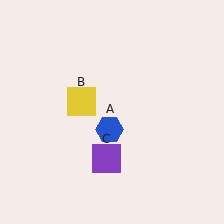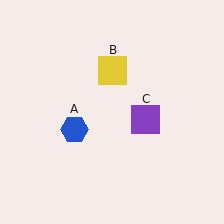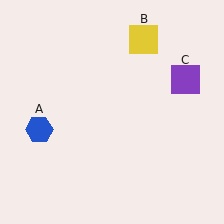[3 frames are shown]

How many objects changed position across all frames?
3 objects changed position: blue hexagon (object A), yellow square (object B), purple square (object C).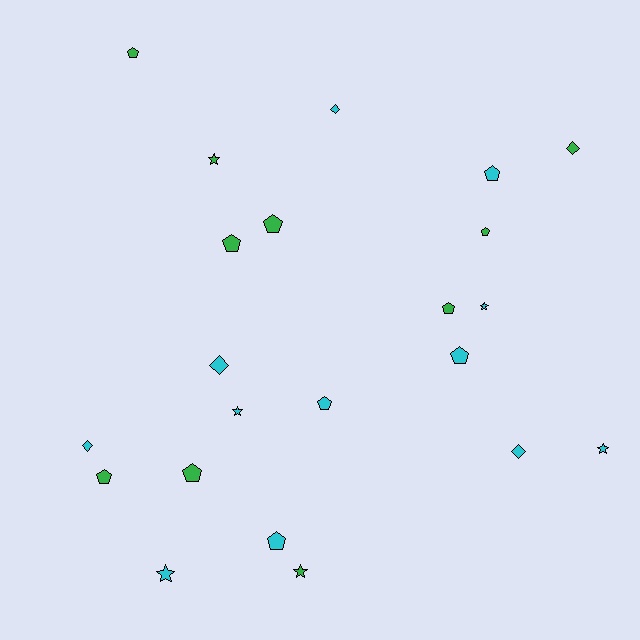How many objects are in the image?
There are 22 objects.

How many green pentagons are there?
There are 7 green pentagons.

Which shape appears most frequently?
Pentagon, with 11 objects.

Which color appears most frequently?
Cyan, with 12 objects.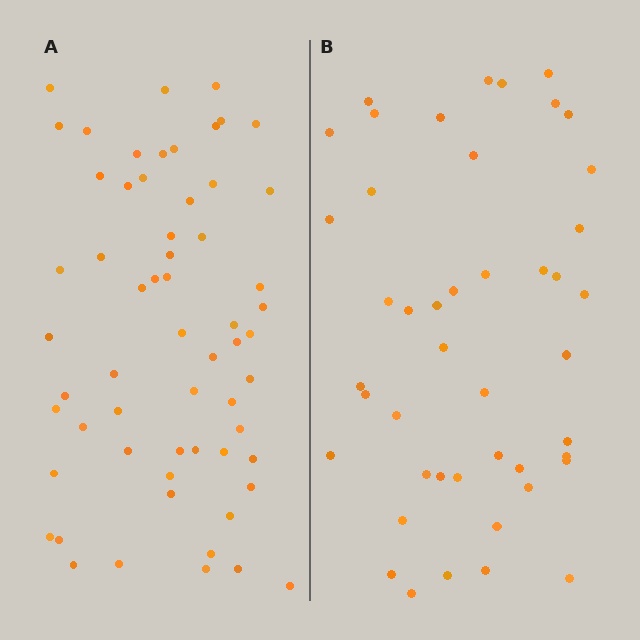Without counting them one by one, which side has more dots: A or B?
Region A (the left region) has more dots.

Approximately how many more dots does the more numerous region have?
Region A has approximately 15 more dots than region B.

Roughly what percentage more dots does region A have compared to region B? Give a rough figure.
About 35% more.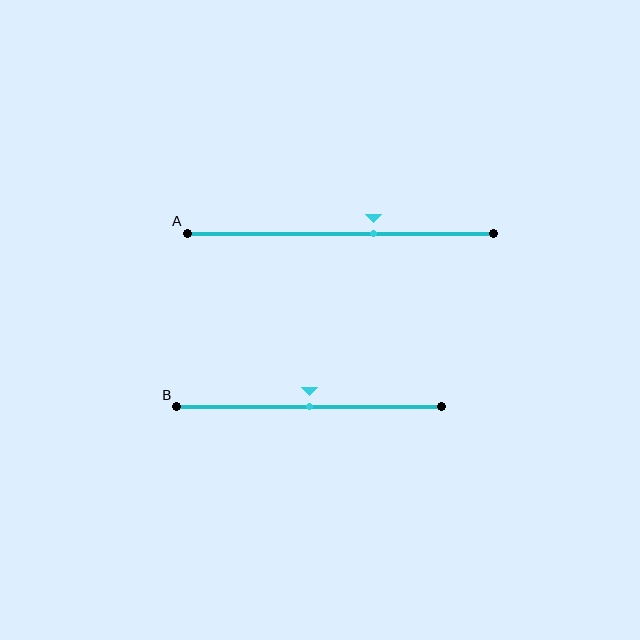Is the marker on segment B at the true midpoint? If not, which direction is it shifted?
Yes, the marker on segment B is at the true midpoint.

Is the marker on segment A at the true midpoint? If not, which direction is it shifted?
No, the marker on segment A is shifted to the right by about 11% of the segment length.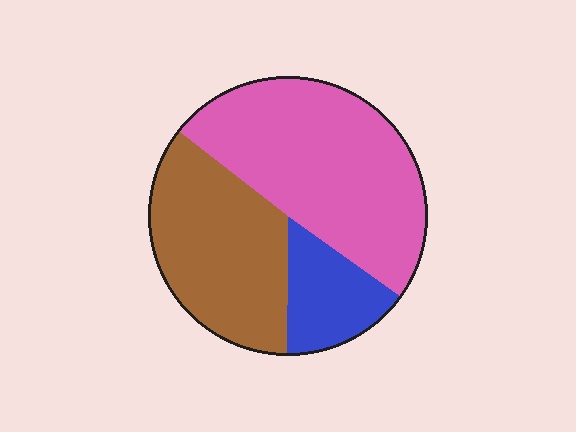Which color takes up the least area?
Blue, at roughly 15%.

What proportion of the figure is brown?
Brown takes up between a third and a half of the figure.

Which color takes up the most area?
Pink, at roughly 50%.